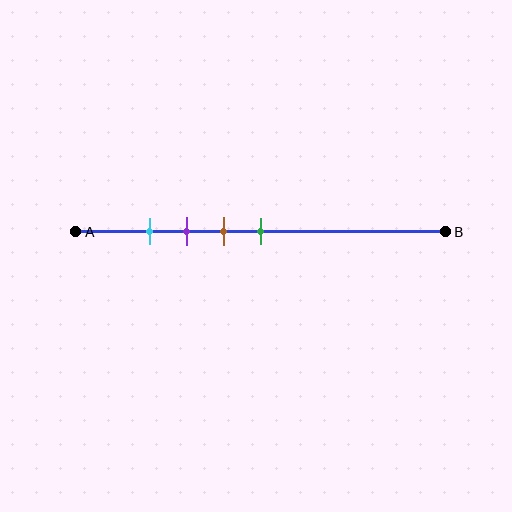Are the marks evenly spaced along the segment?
Yes, the marks are approximately evenly spaced.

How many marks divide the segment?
There are 4 marks dividing the segment.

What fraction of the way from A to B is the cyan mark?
The cyan mark is approximately 20% (0.2) of the way from A to B.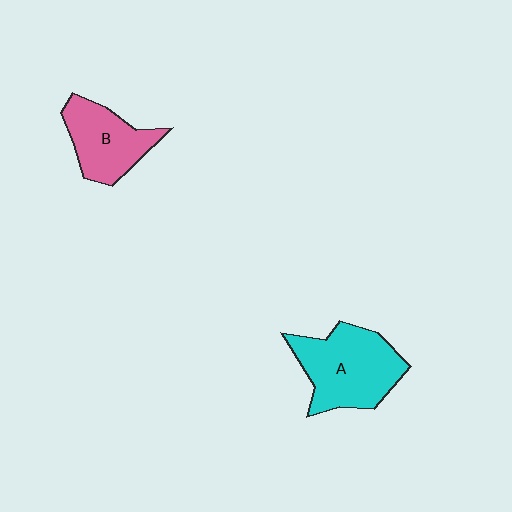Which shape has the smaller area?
Shape B (pink).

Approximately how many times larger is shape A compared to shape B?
Approximately 1.4 times.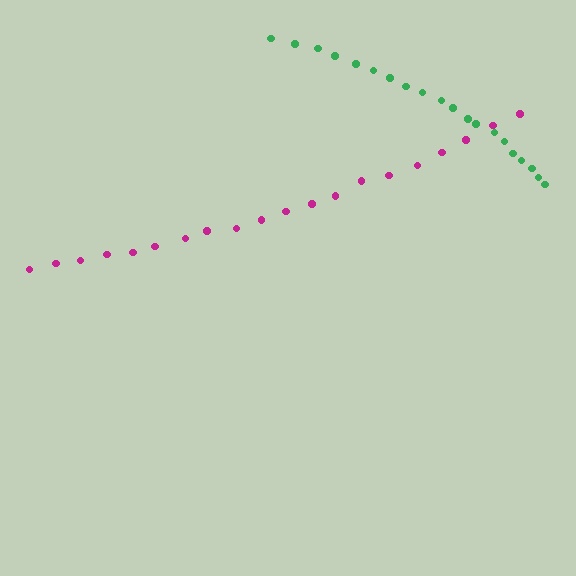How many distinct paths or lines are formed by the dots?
There are 2 distinct paths.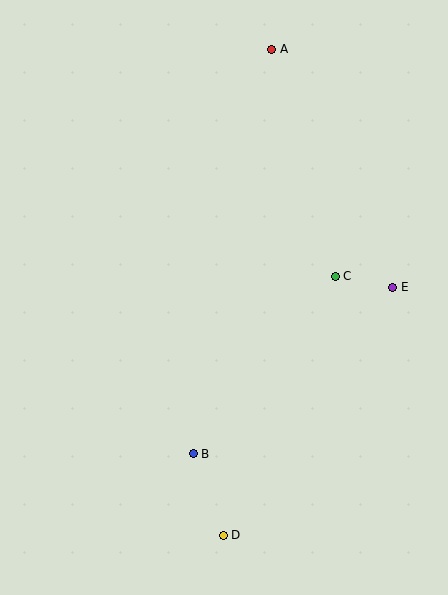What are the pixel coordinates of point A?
Point A is at (272, 49).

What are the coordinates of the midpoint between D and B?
The midpoint between D and B is at (208, 494).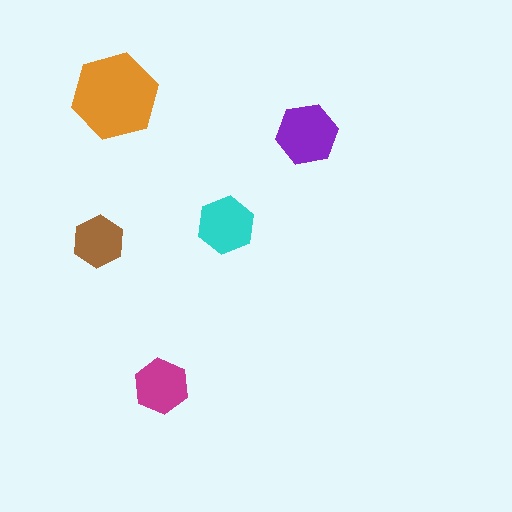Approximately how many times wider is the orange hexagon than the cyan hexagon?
About 1.5 times wider.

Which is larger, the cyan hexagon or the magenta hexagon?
The cyan one.